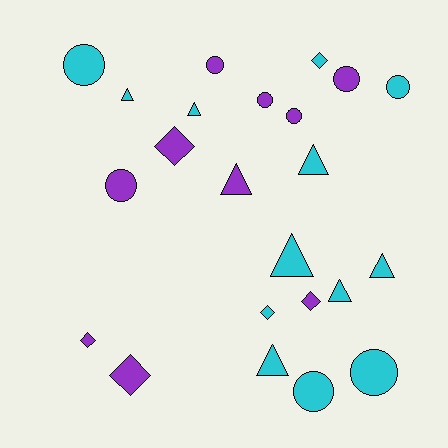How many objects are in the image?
There are 23 objects.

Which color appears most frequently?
Cyan, with 13 objects.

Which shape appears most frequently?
Circle, with 9 objects.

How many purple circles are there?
There are 5 purple circles.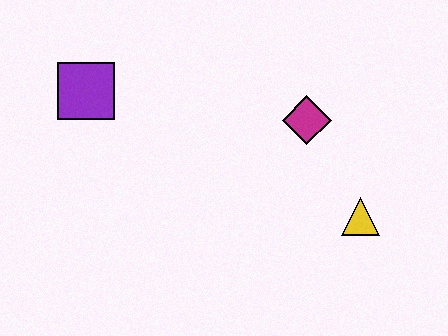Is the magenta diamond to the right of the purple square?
Yes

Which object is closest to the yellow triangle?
The magenta diamond is closest to the yellow triangle.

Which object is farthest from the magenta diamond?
The purple square is farthest from the magenta diamond.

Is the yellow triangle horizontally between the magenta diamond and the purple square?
No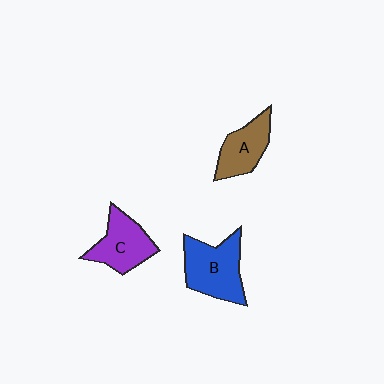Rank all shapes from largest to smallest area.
From largest to smallest: B (blue), C (purple), A (brown).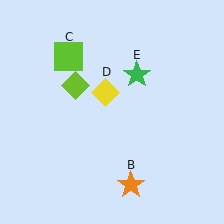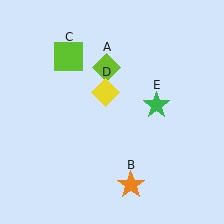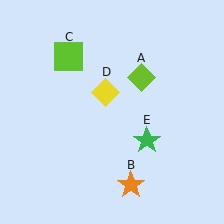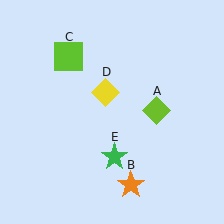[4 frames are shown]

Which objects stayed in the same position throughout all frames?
Orange star (object B) and lime square (object C) and yellow diamond (object D) remained stationary.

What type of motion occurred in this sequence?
The lime diamond (object A), green star (object E) rotated clockwise around the center of the scene.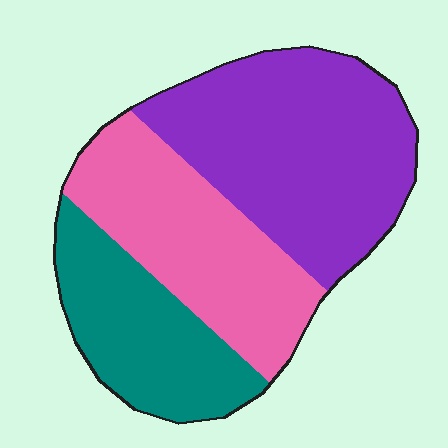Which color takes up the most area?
Purple, at roughly 45%.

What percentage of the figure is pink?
Pink covers 32% of the figure.